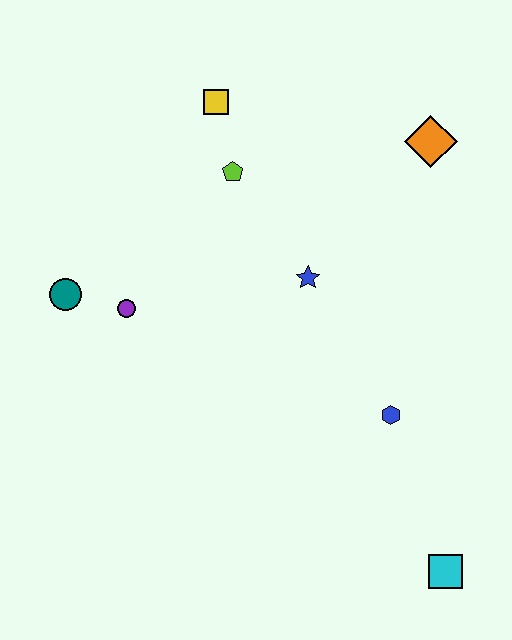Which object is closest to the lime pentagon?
The yellow square is closest to the lime pentagon.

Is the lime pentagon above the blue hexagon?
Yes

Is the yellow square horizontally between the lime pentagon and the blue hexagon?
No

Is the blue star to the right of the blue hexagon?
No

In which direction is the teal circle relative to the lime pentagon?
The teal circle is to the left of the lime pentagon.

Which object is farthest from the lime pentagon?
The cyan square is farthest from the lime pentagon.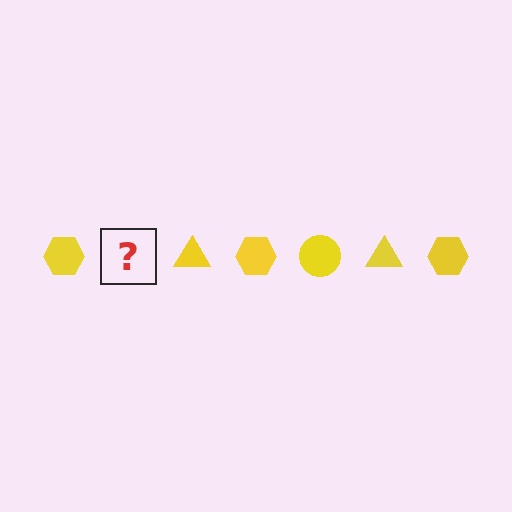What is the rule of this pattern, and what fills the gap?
The rule is that the pattern cycles through hexagon, circle, triangle shapes in yellow. The gap should be filled with a yellow circle.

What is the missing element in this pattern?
The missing element is a yellow circle.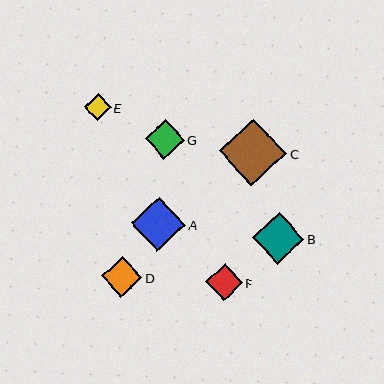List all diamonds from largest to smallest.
From largest to smallest: C, A, B, D, G, F, E.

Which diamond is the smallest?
Diamond E is the smallest with a size of approximately 27 pixels.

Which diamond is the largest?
Diamond C is the largest with a size of approximately 68 pixels.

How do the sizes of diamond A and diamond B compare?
Diamond A and diamond B are approximately the same size.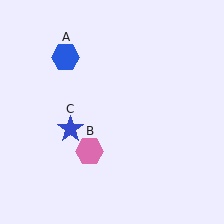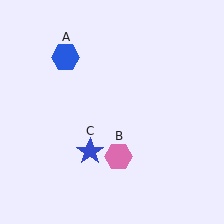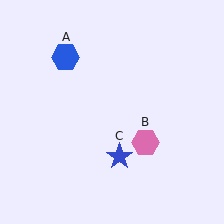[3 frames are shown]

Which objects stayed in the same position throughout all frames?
Blue hexagon (object A) remained stationary.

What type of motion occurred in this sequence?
The pink hexagon (object B), blue star (object C) rotated counterclockwise around the center of the scene.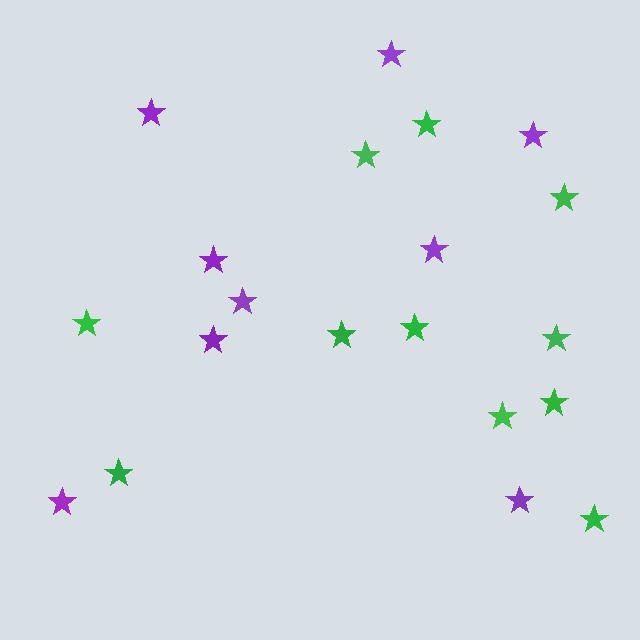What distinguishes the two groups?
There are 2 groups: one group of green stars (11) and one group of purple stars (9).